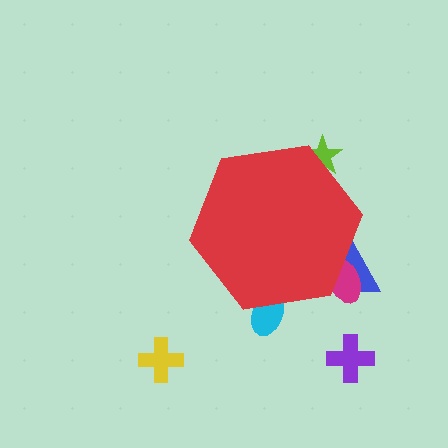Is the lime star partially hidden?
Yes, the lime star is partially hidden behind the red hexagon.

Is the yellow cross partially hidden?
No, the yellow cross is fully visible.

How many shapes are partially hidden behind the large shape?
4 shapes are partially hidden.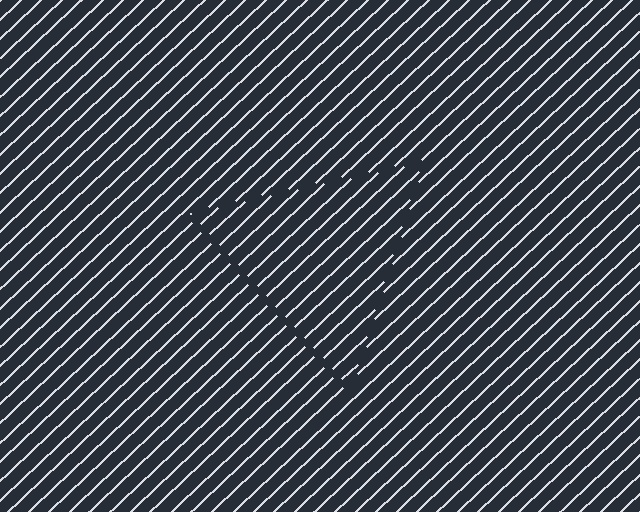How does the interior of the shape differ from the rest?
The interior of the shape contains the same grating, shifted by half a period — the contour is defined by the phase discontinuity where line-ends from the inner and outer gratings abut.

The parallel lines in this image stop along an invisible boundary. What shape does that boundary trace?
An illusory triangle. The interior of the shape contains the same grating, shifted by half a period — the contour is defined by the phase discontinuity where line-ends from the inner and outer gratings abut.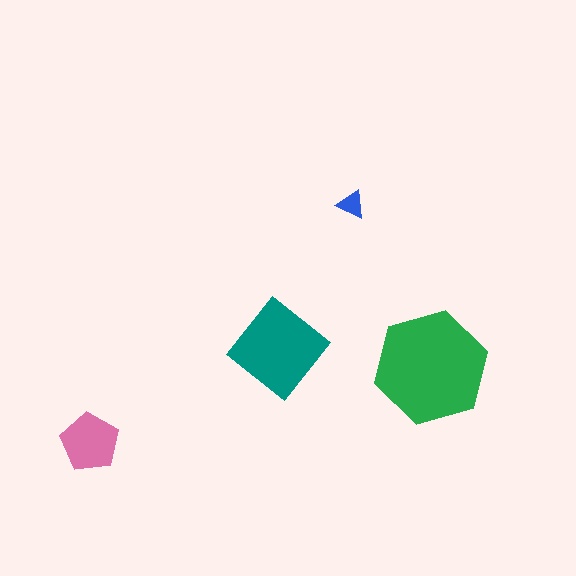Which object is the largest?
The green hexagon.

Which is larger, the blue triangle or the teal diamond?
The teal diamond.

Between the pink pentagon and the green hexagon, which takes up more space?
The green hexagon.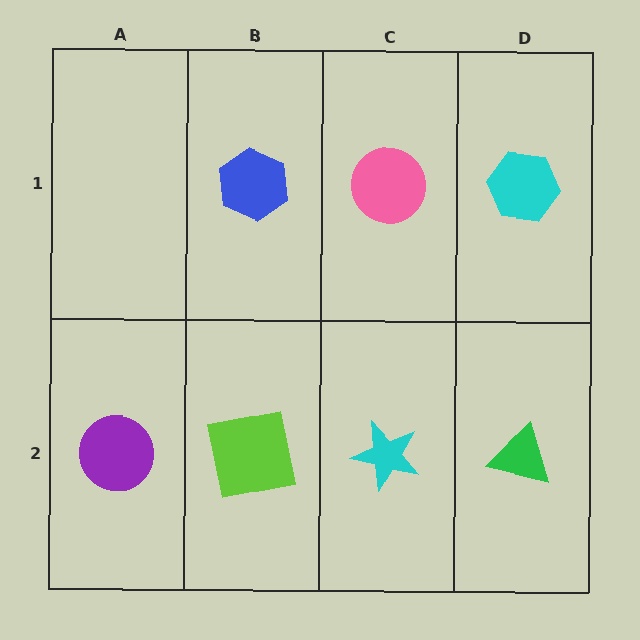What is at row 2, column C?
A cyan star.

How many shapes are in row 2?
4 shapes.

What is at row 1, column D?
A cyan hexagon.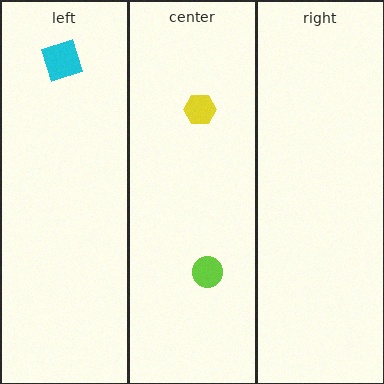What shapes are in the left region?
The cyan square.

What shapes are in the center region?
The yellow hexagon, the lime circle.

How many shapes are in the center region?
2.